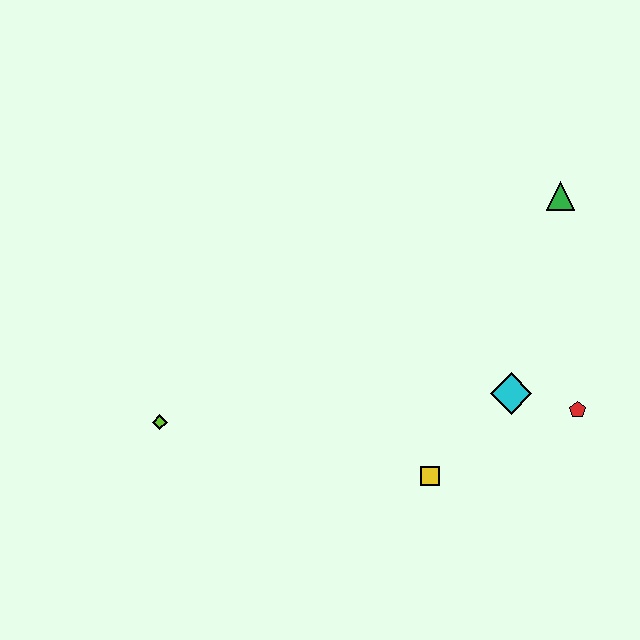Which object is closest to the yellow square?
The cyan diamond is closest to the yellow square.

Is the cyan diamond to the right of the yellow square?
Yes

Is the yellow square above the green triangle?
No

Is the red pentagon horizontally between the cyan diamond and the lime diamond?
No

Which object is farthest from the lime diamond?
The green triangle is farthest from the lime diamond.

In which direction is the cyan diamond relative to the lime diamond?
The cyan diamond is to the right of the lime diamond.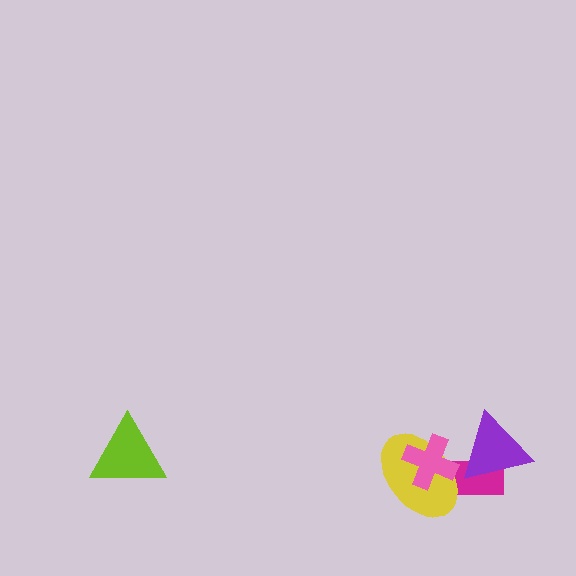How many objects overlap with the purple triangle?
2 objects overlap with the purple triangle.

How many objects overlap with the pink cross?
2 objects overlap with the pink cross.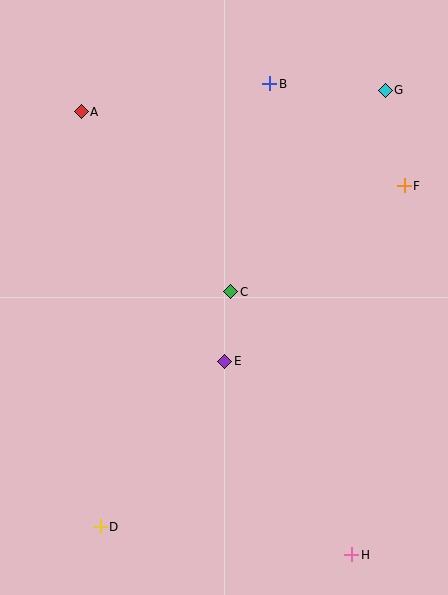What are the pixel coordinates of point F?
Point F is at (404, 186).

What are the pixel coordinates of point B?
Point B is at (270, 84).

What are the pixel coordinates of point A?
Point A is at (81, 112).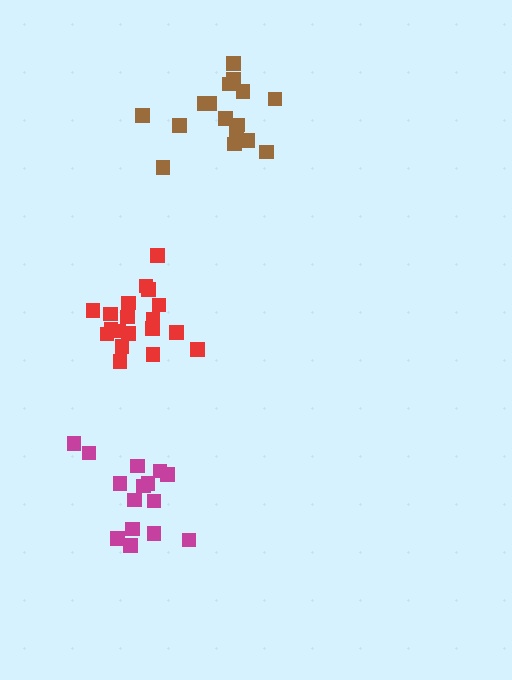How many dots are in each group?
Group 1: 16 dots, Group 2: 19 dots, Group 3: 15 dots (50 total).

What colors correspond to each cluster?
The clusters are colored: brown, red, magenta.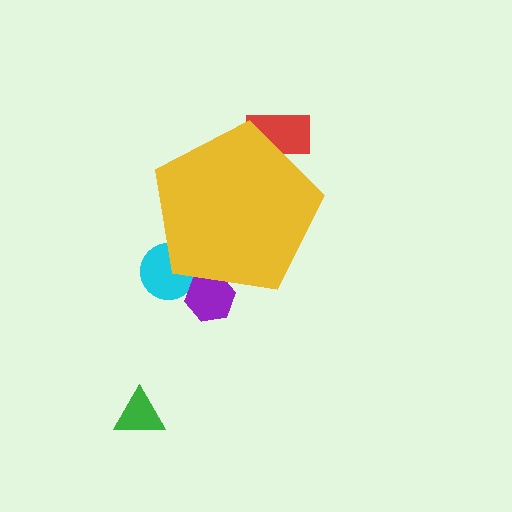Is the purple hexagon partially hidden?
Yes, the purple hexagon is partially hidden behind the yellow pentagon.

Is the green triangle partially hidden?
No, the green triangle is fully visible.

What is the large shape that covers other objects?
A yellow pentagon.